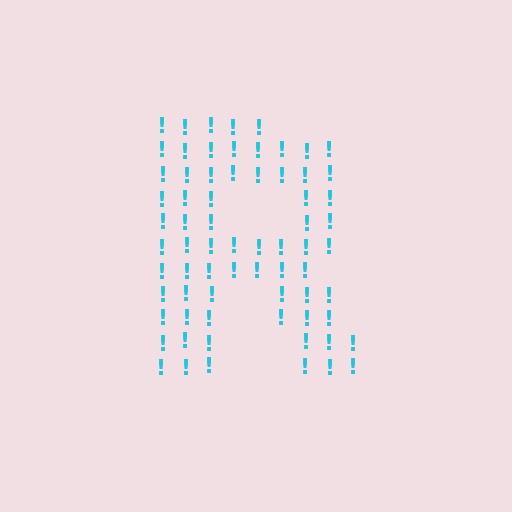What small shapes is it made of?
It is made of small exclamation marks.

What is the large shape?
The large shape is the letter R.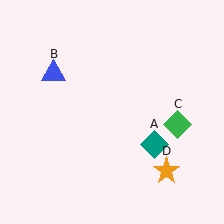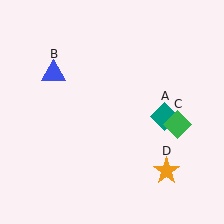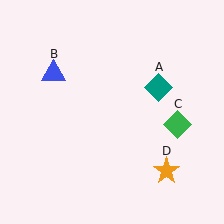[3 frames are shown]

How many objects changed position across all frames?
1 object changed position: teal diamond (object A).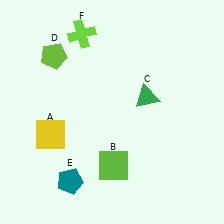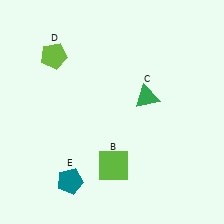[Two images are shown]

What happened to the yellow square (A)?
The yellow square (A) was removed in Image 2. It was in the bottom-left area of Image 1.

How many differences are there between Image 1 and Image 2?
There are 2 differences between the two images.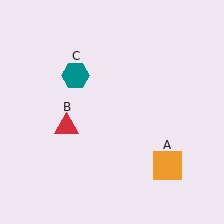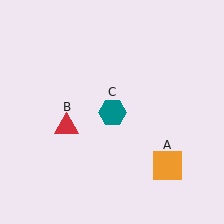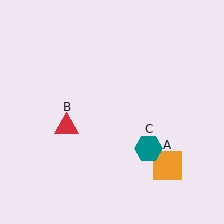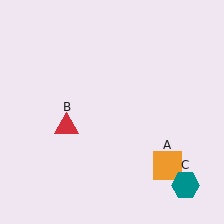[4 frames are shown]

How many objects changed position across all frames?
1 object changed position: teal hexagon (object C).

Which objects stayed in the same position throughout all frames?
Orange square (object A) and red triangle (object B) remained stationary.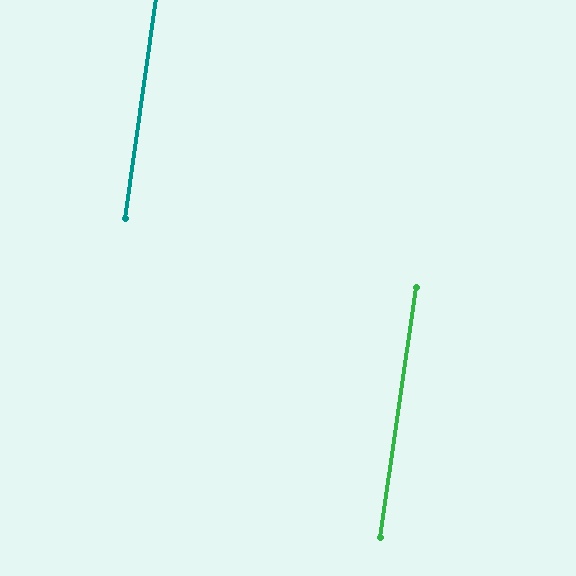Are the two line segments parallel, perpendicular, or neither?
Parallel — their directions differ by only 0.1°.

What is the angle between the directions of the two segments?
Approximately 0 degrees.